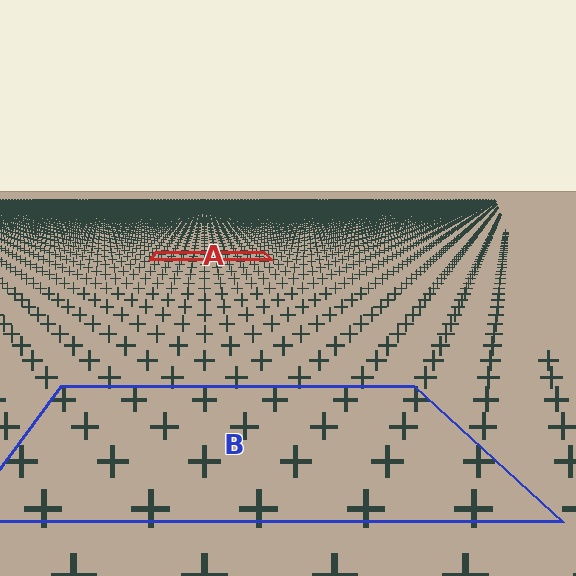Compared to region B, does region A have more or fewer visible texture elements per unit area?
Region A has more texture elements per unit area — they are packed more densely because it is farther away.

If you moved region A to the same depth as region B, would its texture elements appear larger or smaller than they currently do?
They would appear larger. At a closer depth, the same texture elements are projected at a bigger on-screen size.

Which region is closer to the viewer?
Region B is closer. The texture elements there are larger and more spread out.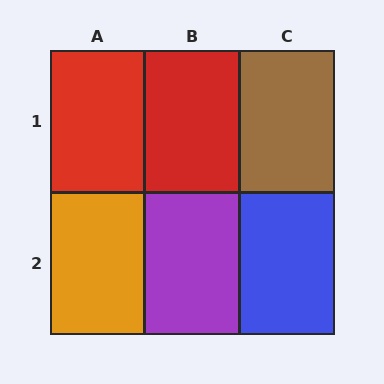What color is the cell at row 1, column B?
Red.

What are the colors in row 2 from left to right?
Orange, purple, blue.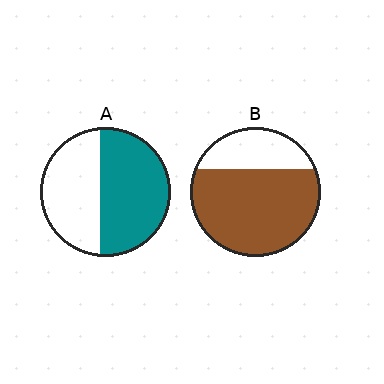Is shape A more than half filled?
Yes.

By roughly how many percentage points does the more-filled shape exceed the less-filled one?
By roughly 15 percentage points (B over A).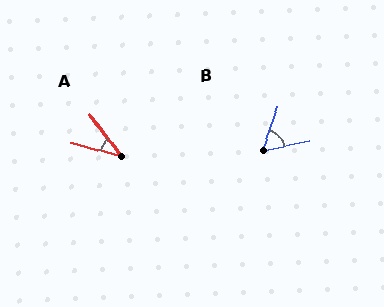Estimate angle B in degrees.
Approximately 58 degrees.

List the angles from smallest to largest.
A (38°), B (58°).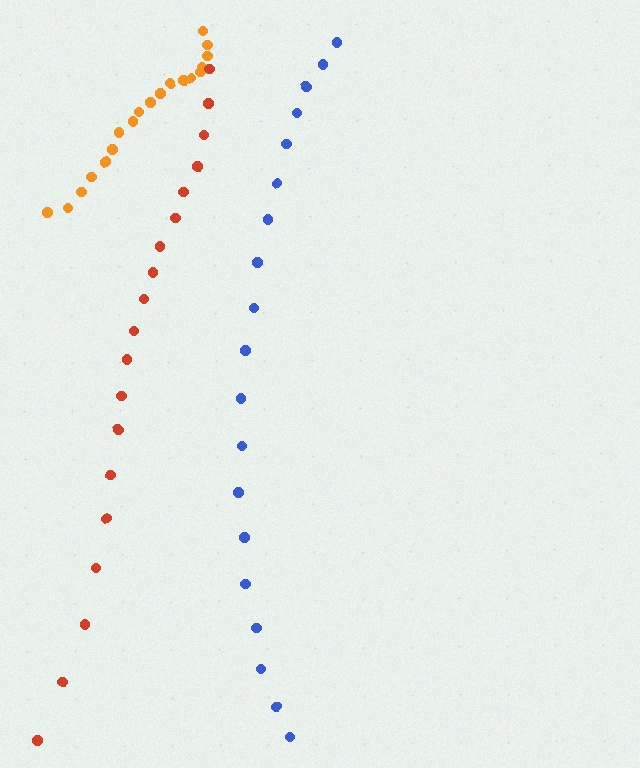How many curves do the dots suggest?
There are 3 distinct paths.